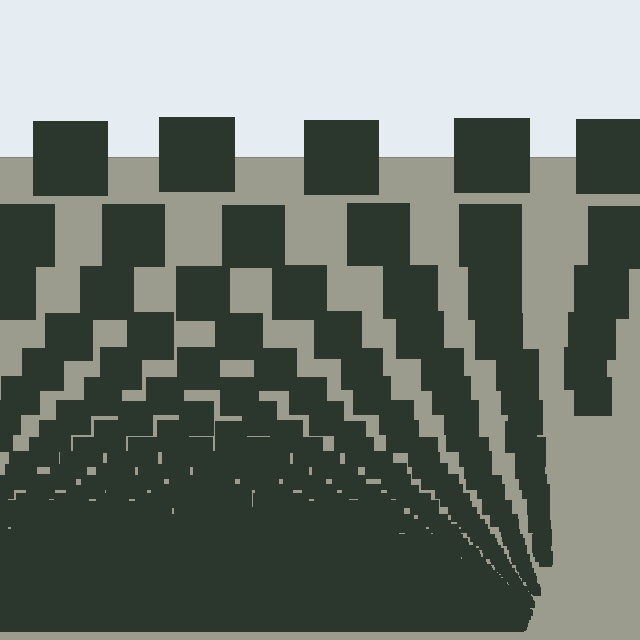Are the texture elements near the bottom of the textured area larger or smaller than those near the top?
Smaller. The gradient is inverted — elements near the bottom are smaller and denser.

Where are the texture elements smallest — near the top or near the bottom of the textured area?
Near the bottom.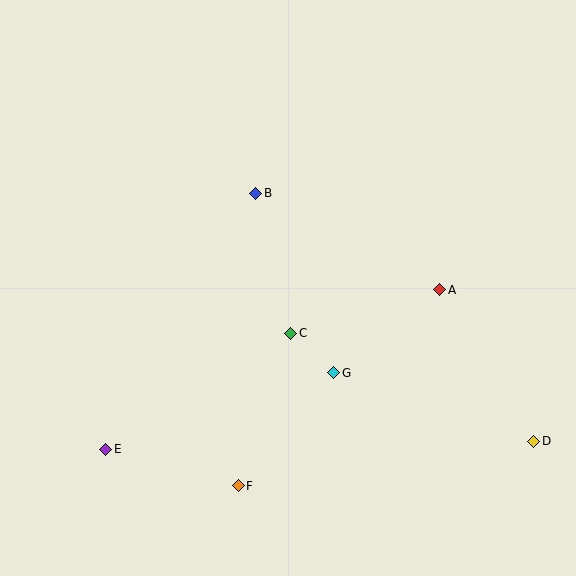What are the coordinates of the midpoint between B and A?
The midpoint between B and A is at (348, 242).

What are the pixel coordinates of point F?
Point F is at (238, 486).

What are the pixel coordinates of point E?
Point E is at (106, 449).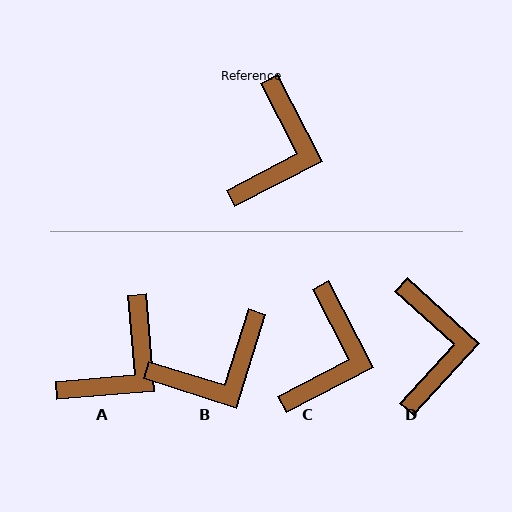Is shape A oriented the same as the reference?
No, it is off by about 22 degrees.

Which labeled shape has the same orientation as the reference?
C.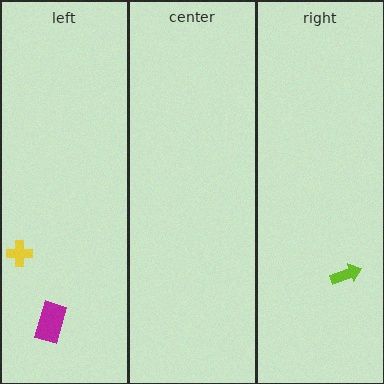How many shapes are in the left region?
2.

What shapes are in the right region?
The lime arrow.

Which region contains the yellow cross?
The left region.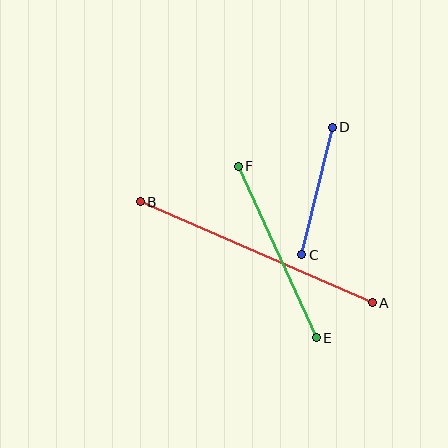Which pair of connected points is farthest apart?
Points A and B are farthest apart.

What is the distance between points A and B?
The distance is approximately 253 pixels.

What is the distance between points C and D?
The distance is approximately 131 pixels.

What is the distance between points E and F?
The distance is approximately 188 pixels.